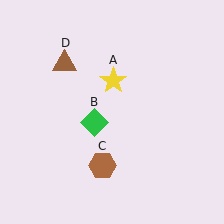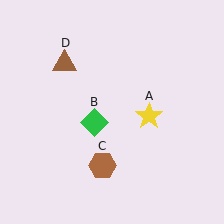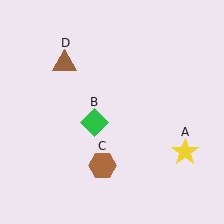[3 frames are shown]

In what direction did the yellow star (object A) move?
The yellow star (object A) moved down and to the right.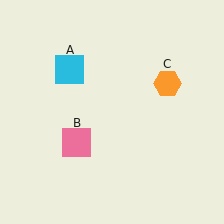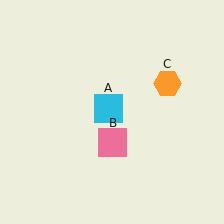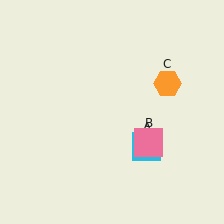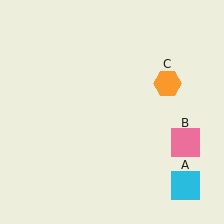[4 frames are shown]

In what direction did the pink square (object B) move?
The pink square (object B) moved right.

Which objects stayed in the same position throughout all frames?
Orange hexagon (object C) remained stationary.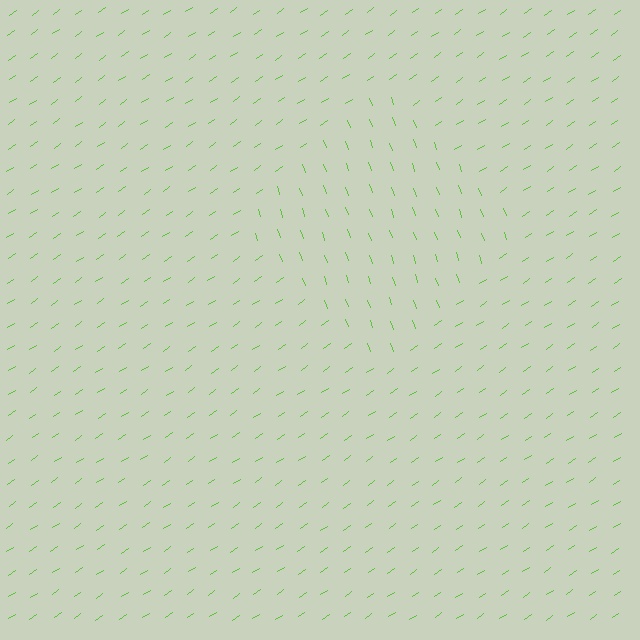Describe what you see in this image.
The image is filled with small lime line segments. A diamond region in the image has lines oriented differently from the surrounding lines, creating a visible texture boundary.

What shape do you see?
I see a diamond.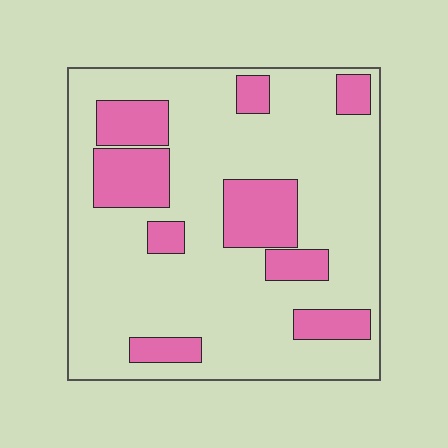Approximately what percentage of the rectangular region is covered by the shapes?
Approximately 25%.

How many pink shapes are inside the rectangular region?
9.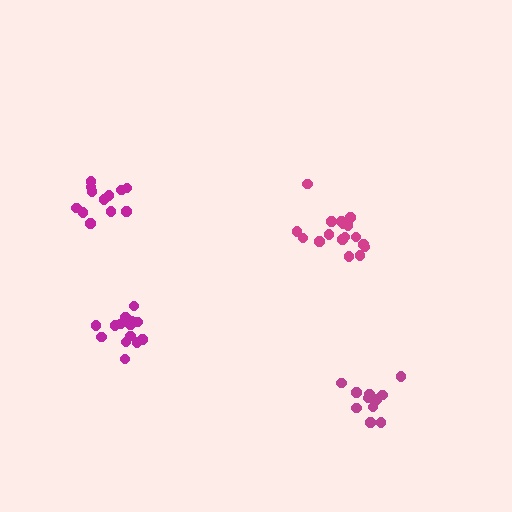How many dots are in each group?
Group 1: 17 dots, Group 2: 12 dots, Group 3: 11 dots, Group 4: 14 dots (54 total).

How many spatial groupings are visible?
There are 4 spatial groupings.